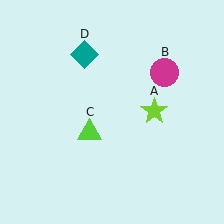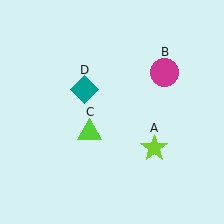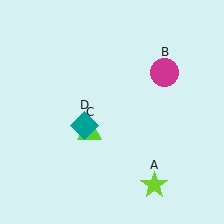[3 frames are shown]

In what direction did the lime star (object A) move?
The lime star (object A) moved down.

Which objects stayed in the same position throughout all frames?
Magenta circle (object B) and lime triangle (object C) remained stationary.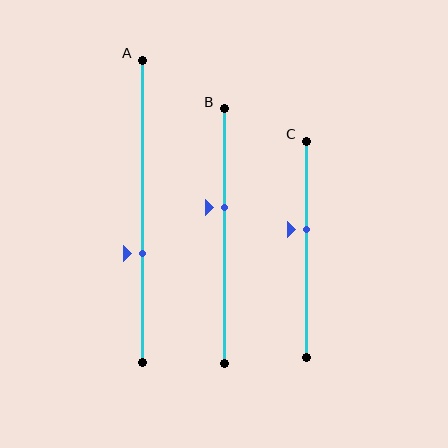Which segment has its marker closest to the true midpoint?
Segment C has its marker closest to the true midpoint.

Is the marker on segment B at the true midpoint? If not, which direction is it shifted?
No, the marker on segment B is shifted upward by about 11% of the segment length.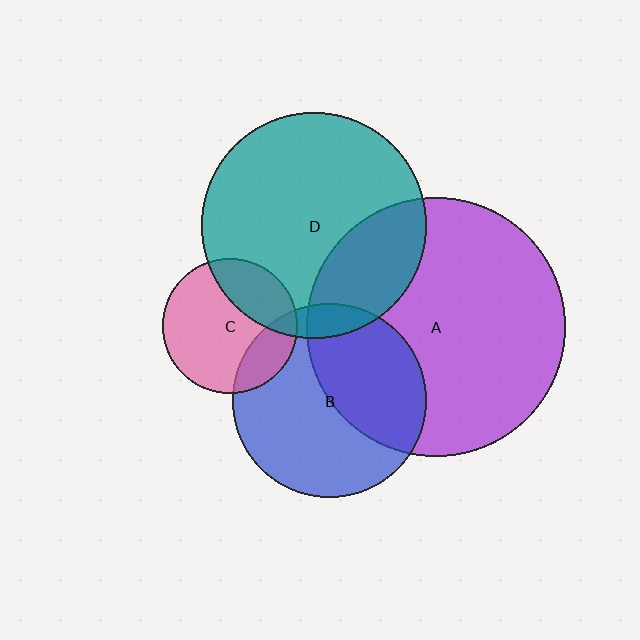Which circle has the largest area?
Circle A (purple).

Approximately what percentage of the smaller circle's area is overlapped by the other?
Approximately 20%.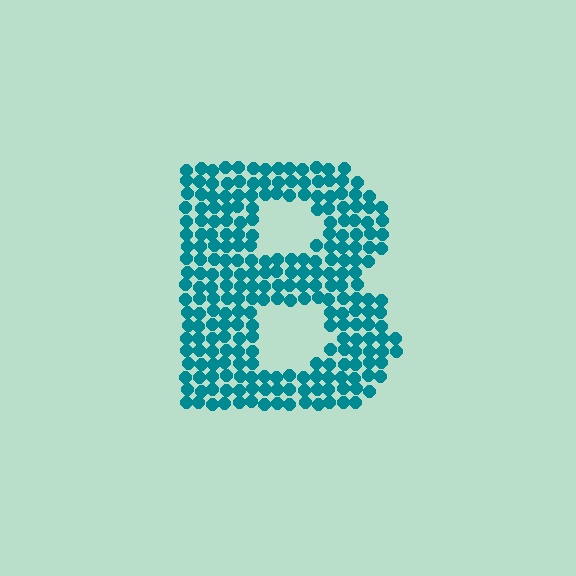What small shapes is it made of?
It is made of small circles.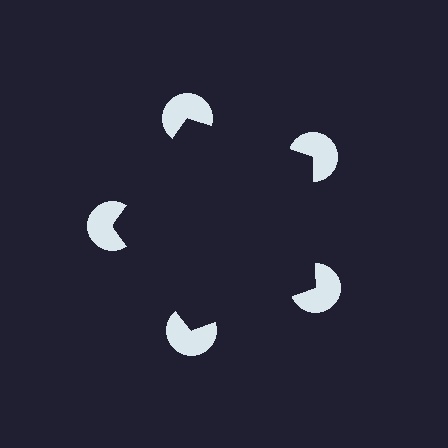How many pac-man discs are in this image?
There are 5 — one at each vertex of the illusory pentagon.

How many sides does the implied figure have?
5 sides.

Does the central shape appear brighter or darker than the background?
It typically appears slightly darker than the background, even though no actual brightness change is drawn.